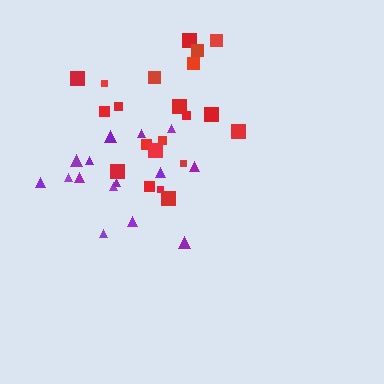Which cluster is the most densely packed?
Red.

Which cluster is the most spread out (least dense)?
Purple.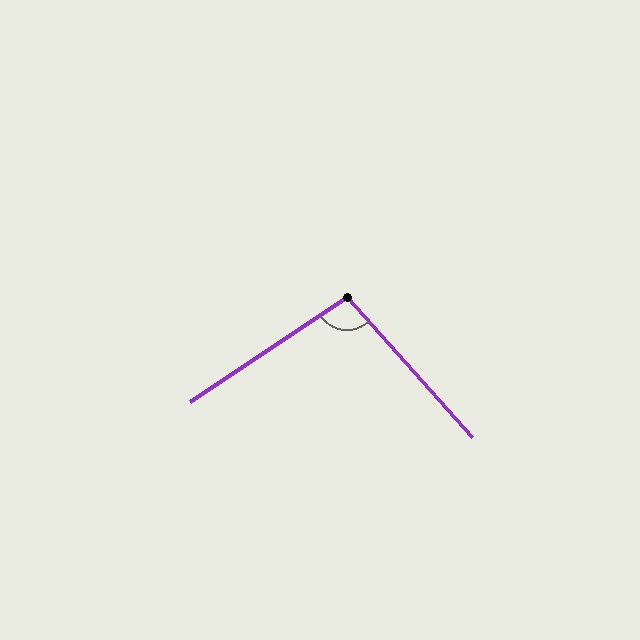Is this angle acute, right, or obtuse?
It is obtuse.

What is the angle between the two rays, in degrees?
Approximately 98 degrees.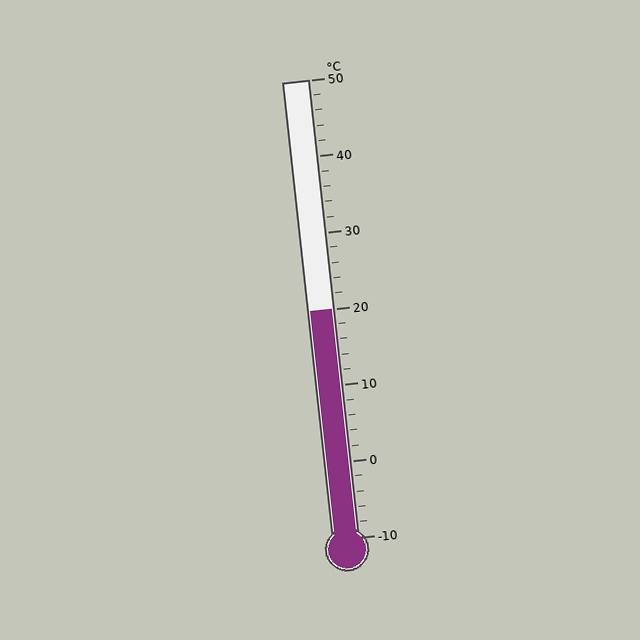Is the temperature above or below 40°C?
The temperature is below 40°C.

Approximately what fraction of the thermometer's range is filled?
The thermometer is filled to approximately 50% of its range.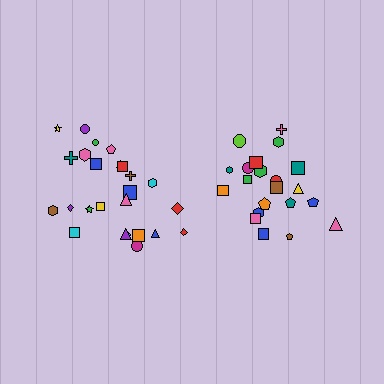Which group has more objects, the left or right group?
The left group.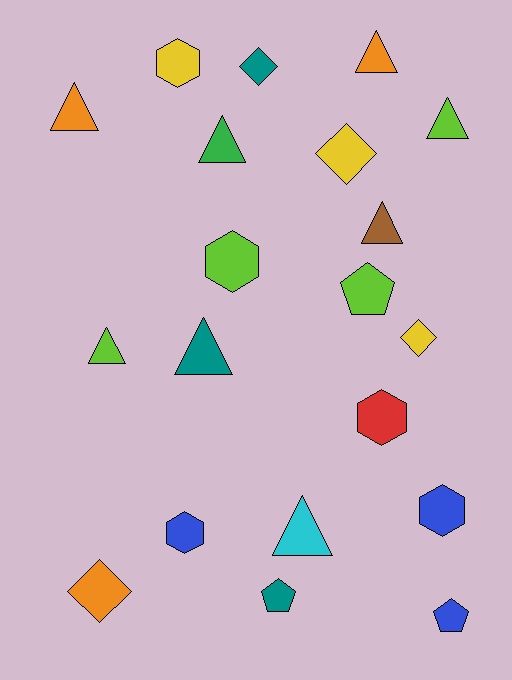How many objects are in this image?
There are 20 objects.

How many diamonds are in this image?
There are 4 diamonds.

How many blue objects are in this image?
There are 3 blue objects.